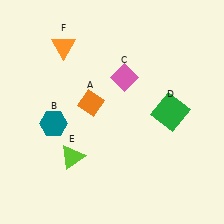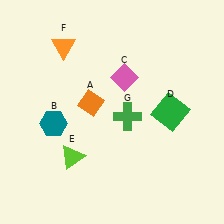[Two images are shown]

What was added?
A green cross (G) was added in Image 2.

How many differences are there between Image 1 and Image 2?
There is 1 difference between the two images.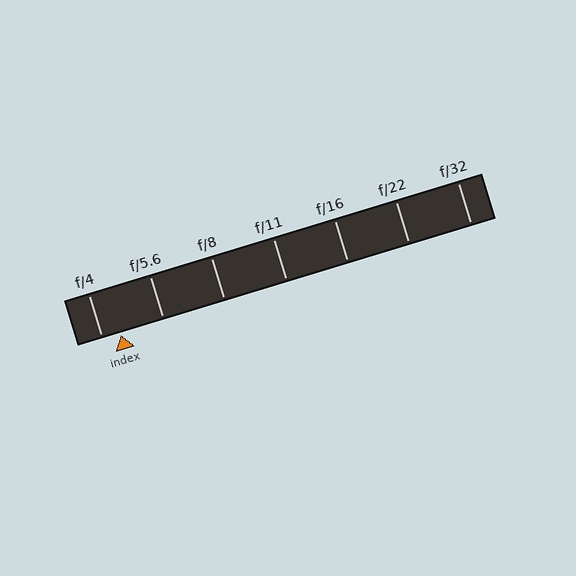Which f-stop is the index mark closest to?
The index mark is closest to f/4.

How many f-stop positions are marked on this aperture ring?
There are 7 f-stop positions marked.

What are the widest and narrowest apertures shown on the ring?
The widest aperture shown is f/4 and the narrowest is f/32.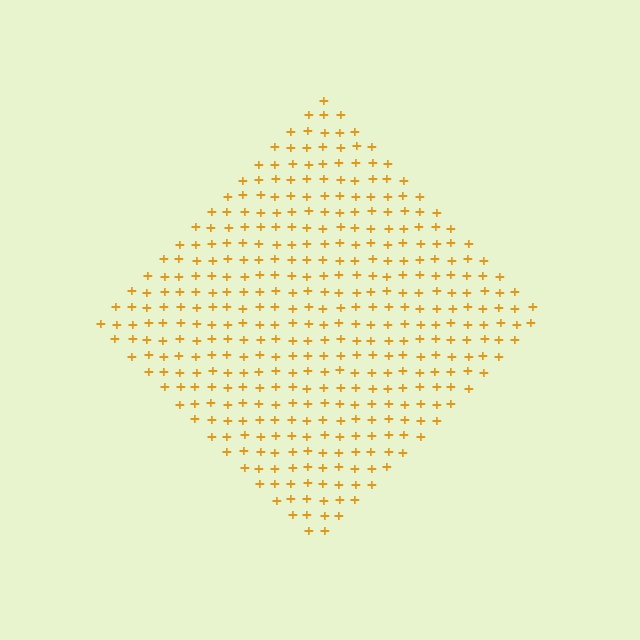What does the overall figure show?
The overall figure shows a diamond.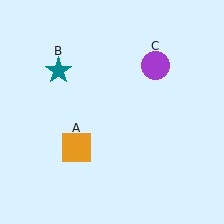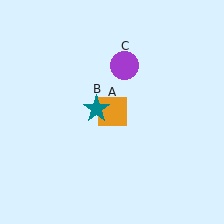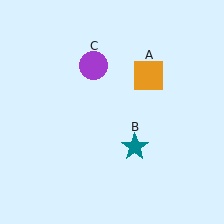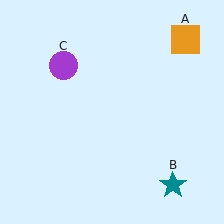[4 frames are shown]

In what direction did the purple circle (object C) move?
The purple circle (object C) moved left.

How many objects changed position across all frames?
3 objects changed position: orange square (object A), teal star (object B), purple circle (object C).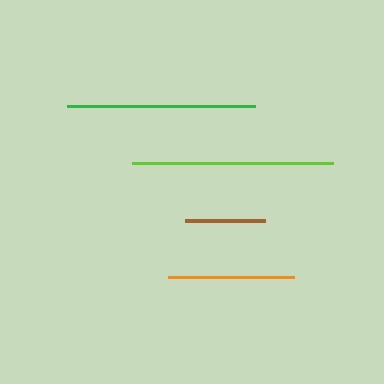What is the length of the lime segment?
The lime segment is approximately 201 pixels long.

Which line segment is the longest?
The lime line is the longest at approximately 201 pixels.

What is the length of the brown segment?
The brown segment is approximately 81 pixels long.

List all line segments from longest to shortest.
From longest to shortest: lime, green, orange, brown.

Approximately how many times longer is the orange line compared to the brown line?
The orange line is approximately 1.6 times the length of the brown line.